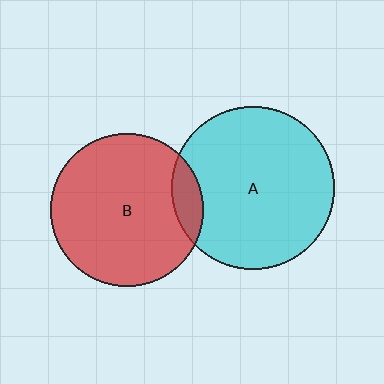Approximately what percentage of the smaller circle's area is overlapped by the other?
Approximately 10%.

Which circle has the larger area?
Circle A (cyan).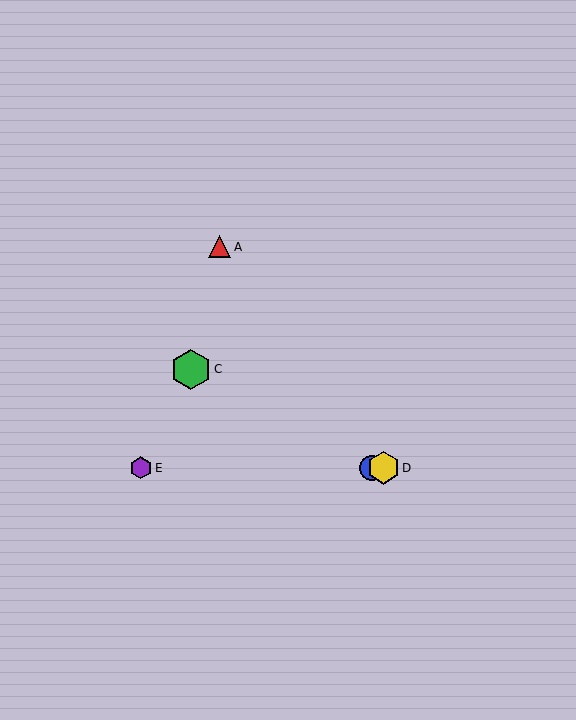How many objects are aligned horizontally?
3 objects (B, D, E) are aligned horizontally.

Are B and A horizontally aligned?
No, B is at y≈468 and A is at y≈247.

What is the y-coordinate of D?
Object D is at y≈468.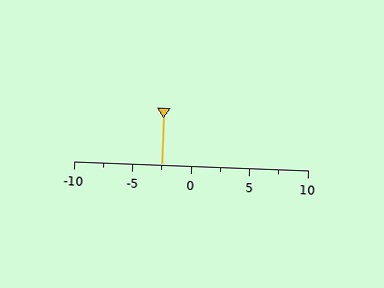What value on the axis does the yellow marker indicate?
The marker indicates approximately -2.5.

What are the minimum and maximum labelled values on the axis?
The axis runs from -10 to 10.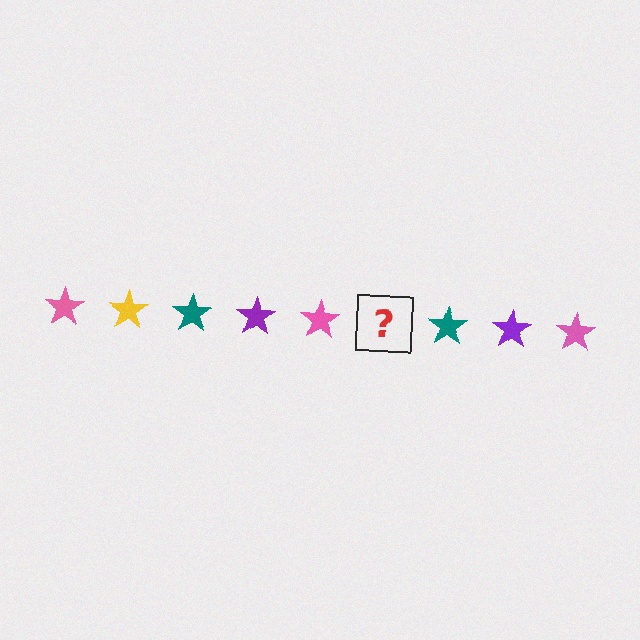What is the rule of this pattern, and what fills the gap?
The rule is that the pattern cycles through pink, yellow, teal, purple stars. The gap should be filled with a yellow star.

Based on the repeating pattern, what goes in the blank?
The blank should be a yellow star.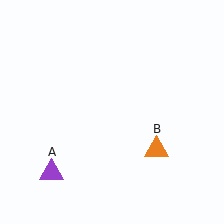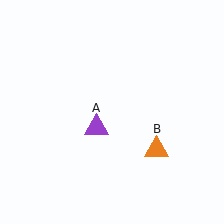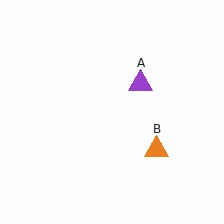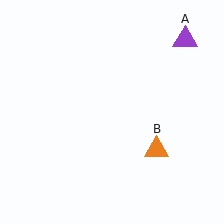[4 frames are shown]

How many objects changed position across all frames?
1 object changed position: purple triangle (object A).